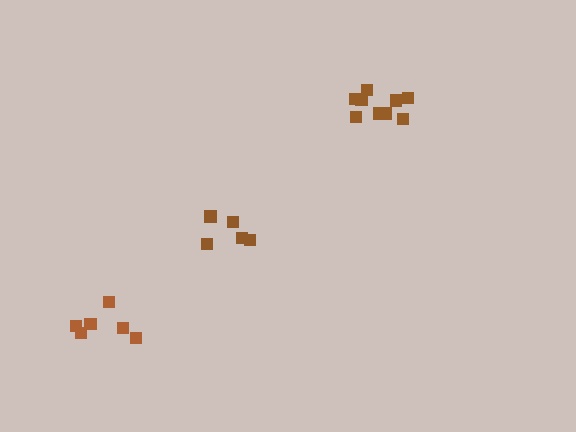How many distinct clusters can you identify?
There are 3 distinct clusters.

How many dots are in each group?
Group 1: 6 dots, Group 2: 5 dots, Group 3: 9 dots (20 total).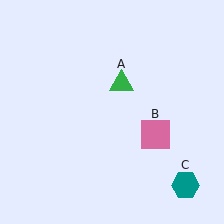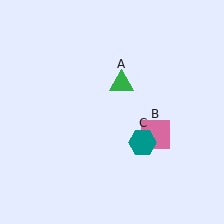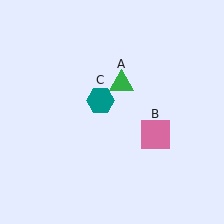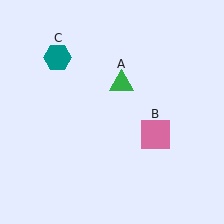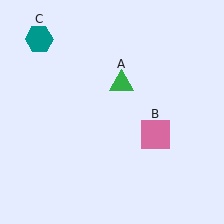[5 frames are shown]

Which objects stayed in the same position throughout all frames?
Green triangle (object A) and pink square (object B) remained stationary.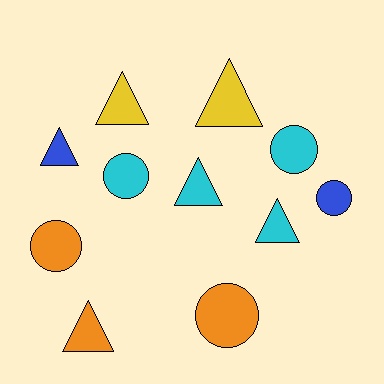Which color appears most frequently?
Cyan, with 4 objects.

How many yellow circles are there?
There are no yellow circles.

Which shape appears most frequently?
Triangle, with 6 objects.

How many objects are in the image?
There are 11 objects.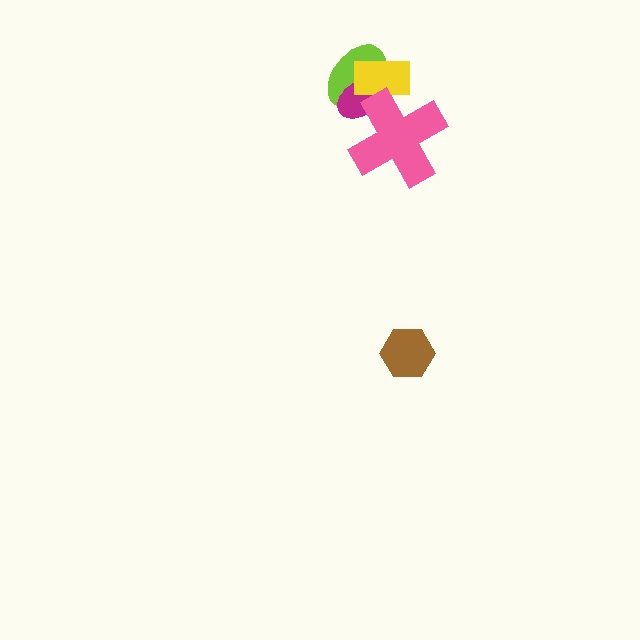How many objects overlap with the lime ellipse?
3 objects overlap with the lime ellipse.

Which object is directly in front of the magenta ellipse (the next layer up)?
The yellow rectangle is directly in front of the magenta ellipse.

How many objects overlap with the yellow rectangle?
3 objects overlap with the yellow rectangle.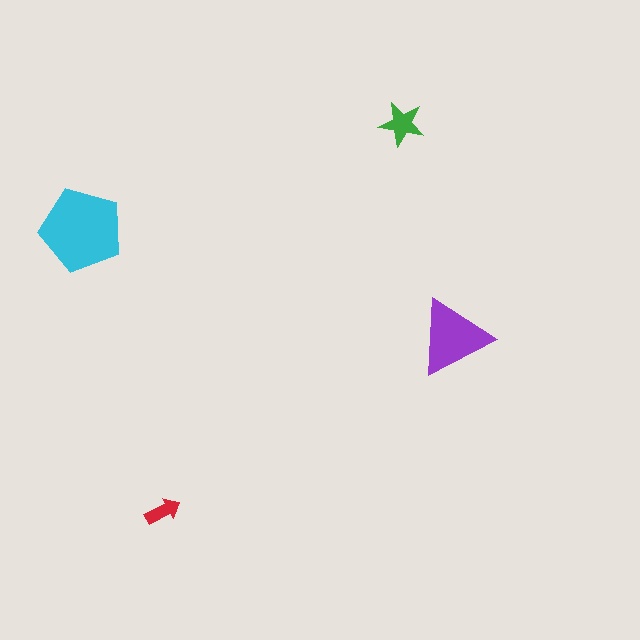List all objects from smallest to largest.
The red arrow, the green star, the purple triangle, the cyan pentagon.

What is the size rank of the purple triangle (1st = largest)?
2nd.